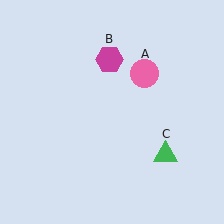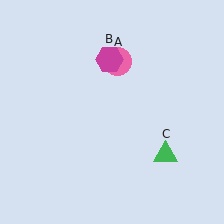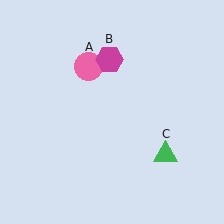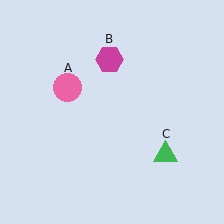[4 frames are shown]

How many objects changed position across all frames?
1 object changed position: pink circle (object A).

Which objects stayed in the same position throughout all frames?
Magenta hexagon (object B) and green triangle (object C) remained stationary.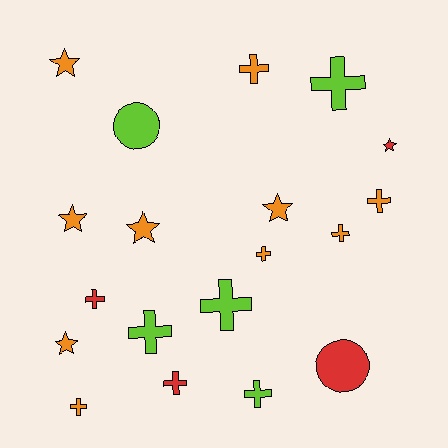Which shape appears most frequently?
Cross, with 11 objects.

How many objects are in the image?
There are 19 objects.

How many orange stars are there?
There are 5 orange stars.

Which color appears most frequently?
Orange, with 10 objects.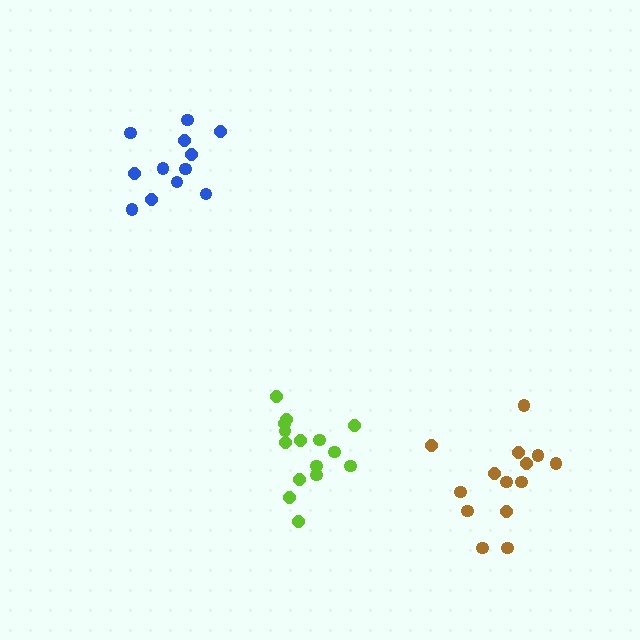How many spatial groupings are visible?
There are 3 spatial groupings.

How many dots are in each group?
Group 1: 15 dots, Group 2: 12 dots, Group 3: 14 dots (41 total).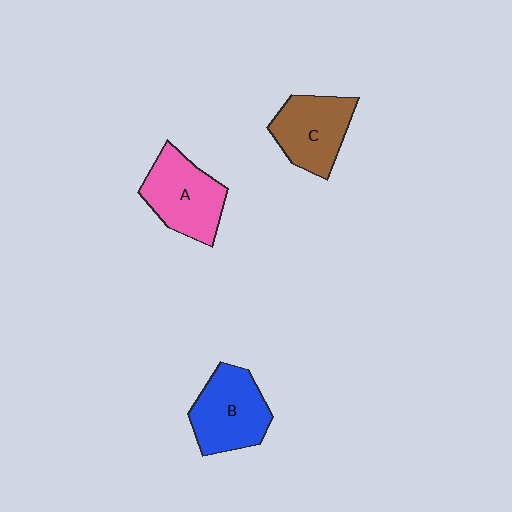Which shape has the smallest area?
Shape C (brown).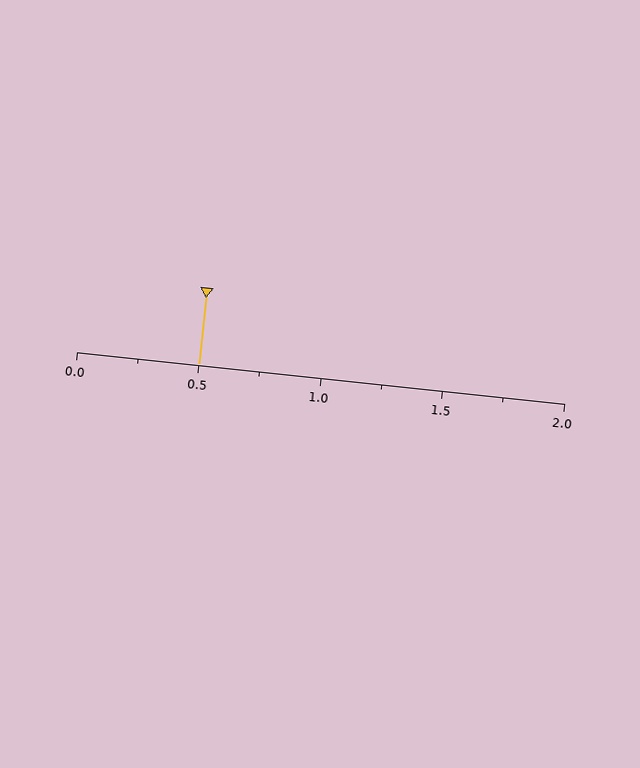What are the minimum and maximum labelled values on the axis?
The axis runs from 0.0 to 2.0.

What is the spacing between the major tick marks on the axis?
The major ticks are spaced 0.5 apart.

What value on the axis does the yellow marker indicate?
The marker indicates approximately 0.5.